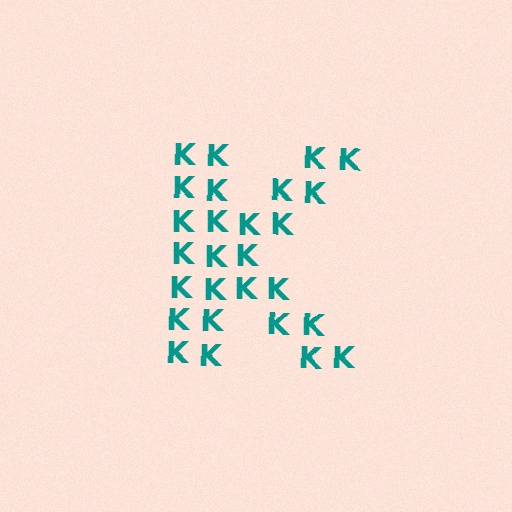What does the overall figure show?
The overall figure shows the letter K.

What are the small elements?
The small elements are letter K's.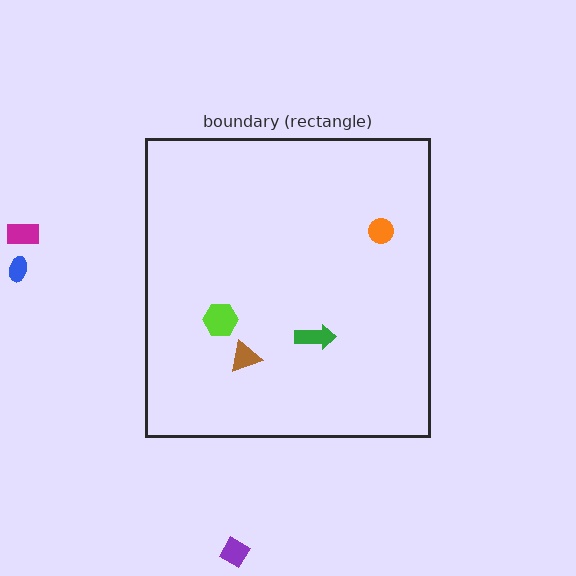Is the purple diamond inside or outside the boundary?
Outside.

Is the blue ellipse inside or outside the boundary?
Outside.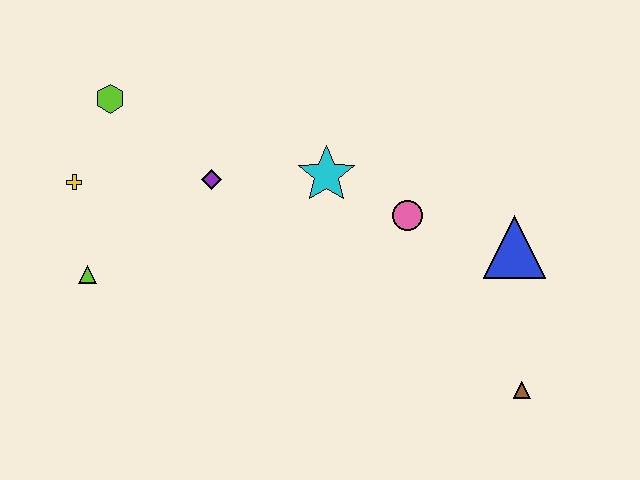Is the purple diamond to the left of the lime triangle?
No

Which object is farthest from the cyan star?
The brown triangle is farthest from the cyan star.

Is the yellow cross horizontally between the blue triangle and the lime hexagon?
No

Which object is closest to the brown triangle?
The blue triangle is closest to the brown triangle.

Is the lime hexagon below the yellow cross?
No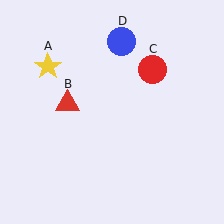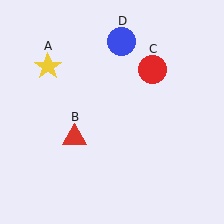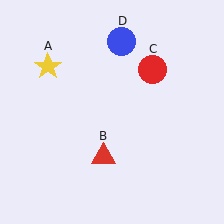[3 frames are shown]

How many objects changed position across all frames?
1 object changed position: red triangle (object B).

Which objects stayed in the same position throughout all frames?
Yellow star (object A) and red circle (object C) and blue circle (object D) remained stationary.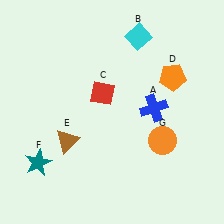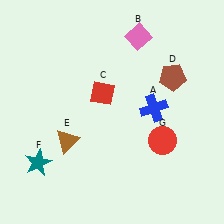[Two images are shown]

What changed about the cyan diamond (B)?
In Image 1, B is cyan. In Image 2, it changed to pink.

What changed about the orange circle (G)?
In Image 1, G is orange. In Image 2, it changed to red.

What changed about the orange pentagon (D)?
In Image 1, D is orange. In Image 2, it changed to brown.